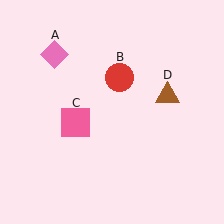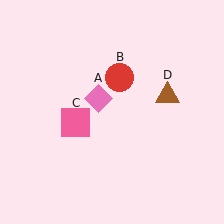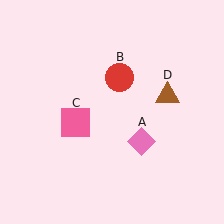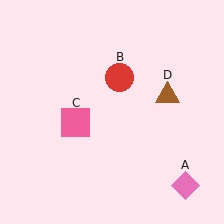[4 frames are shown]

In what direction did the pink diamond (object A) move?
The pink diamond (object A) moved down and to the right.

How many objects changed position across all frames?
1 object changed position: pink diamond (object A).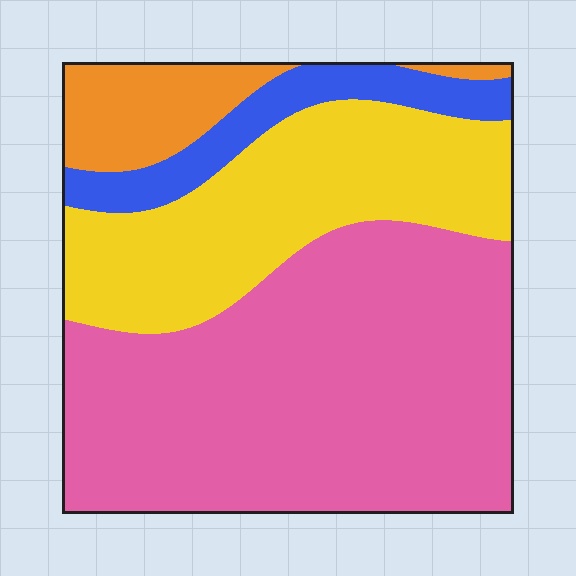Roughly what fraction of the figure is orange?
Orange covers roughly 10% of the figure.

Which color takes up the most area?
Pink, at roughly 55%.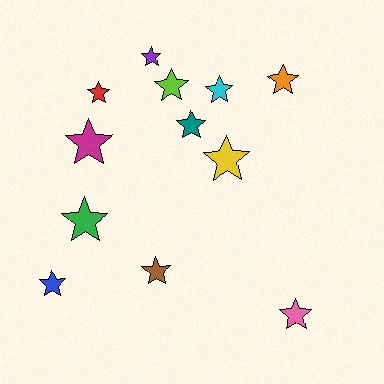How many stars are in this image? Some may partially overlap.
There are 12 stars.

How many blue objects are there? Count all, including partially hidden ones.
There is 1 blue object.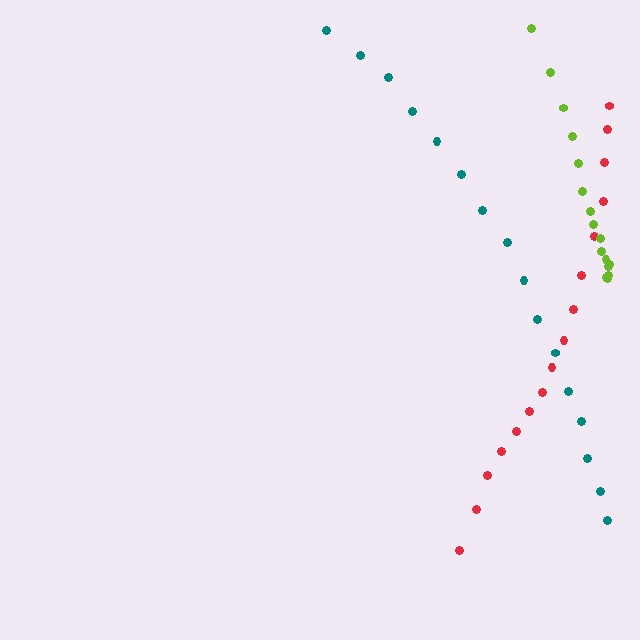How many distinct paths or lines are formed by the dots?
There are 3 distinct paths.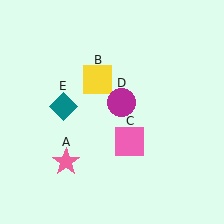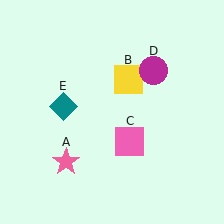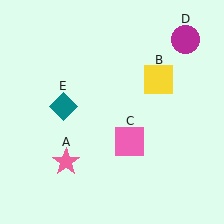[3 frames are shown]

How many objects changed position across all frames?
2 objects changed position: yellow square (object B), magenta circle (object D).